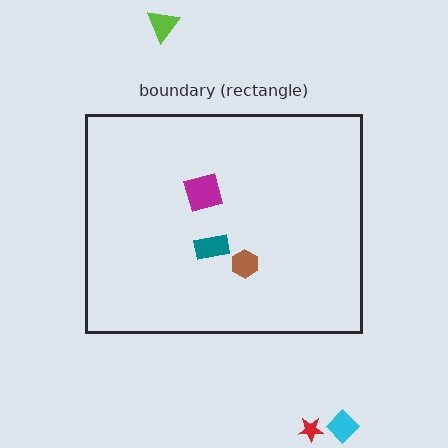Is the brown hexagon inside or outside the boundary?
Inside.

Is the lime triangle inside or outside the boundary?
Outside.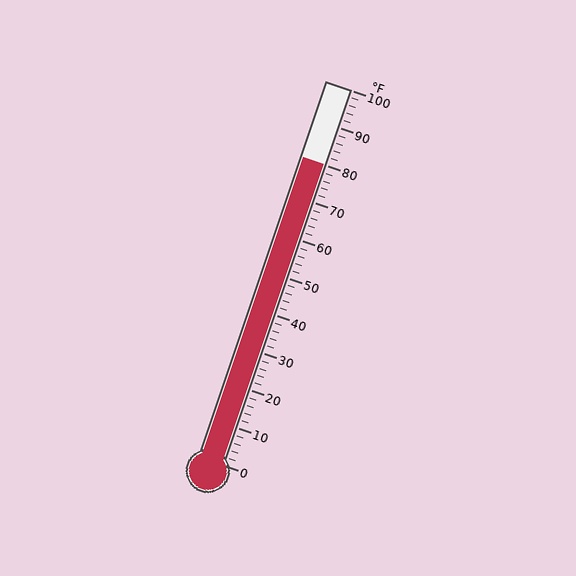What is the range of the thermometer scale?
The thermometer scale ranges from 0°F to 100°F.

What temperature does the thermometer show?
The thermometer shows approximately 80°F.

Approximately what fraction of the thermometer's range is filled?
The thermometer is filled to approximately 80% of its range.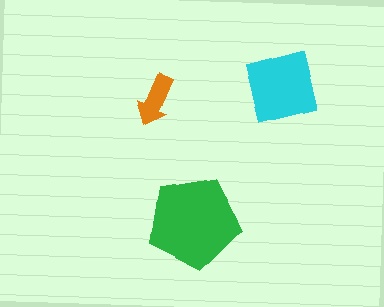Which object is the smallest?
The orange arrow.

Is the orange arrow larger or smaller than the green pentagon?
Smaller.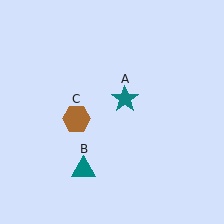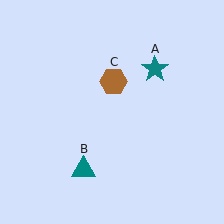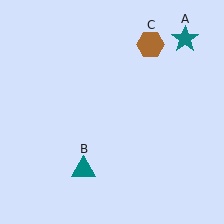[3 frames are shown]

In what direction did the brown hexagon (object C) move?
The brown hexagon (object C) moved up and to the right.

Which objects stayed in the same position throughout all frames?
Teal triangle (object B) remained stationary.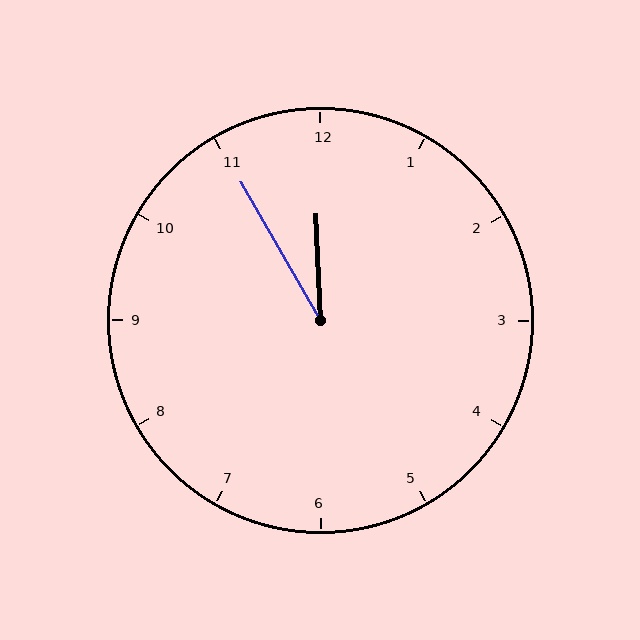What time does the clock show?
11:55.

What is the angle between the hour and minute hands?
Approximately 28 degrees.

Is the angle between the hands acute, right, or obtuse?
It is acute.